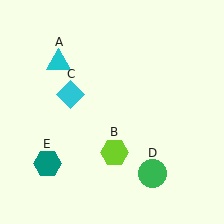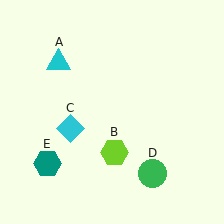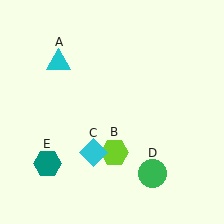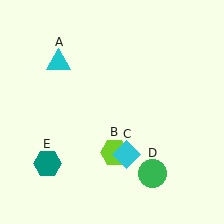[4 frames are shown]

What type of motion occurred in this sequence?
The cyan diamond (object C) rotated counterclockwise around the center of the scene.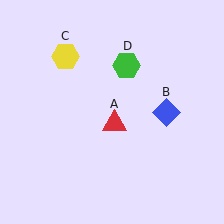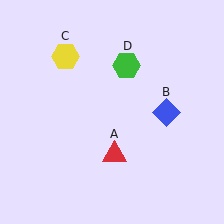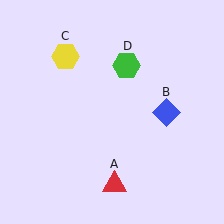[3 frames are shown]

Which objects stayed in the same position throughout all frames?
Blue diamond (object B) and yellow hexagon (object C) and green hexagon (object D) remained stationary.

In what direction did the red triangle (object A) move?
The red triangle (object A) moved down.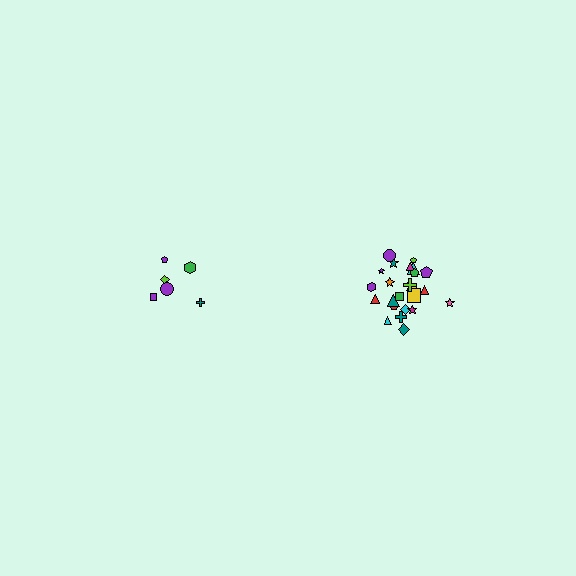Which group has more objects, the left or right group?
The right group.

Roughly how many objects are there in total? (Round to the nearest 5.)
Roughly 30 objects in total.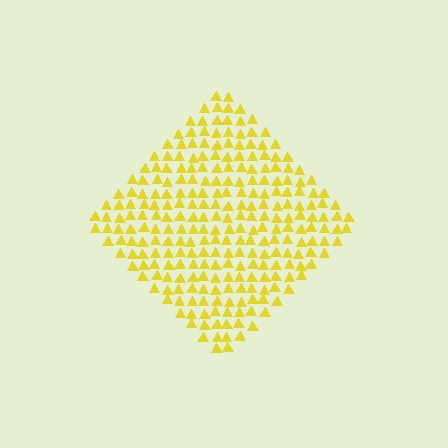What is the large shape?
The large shape is a diamond.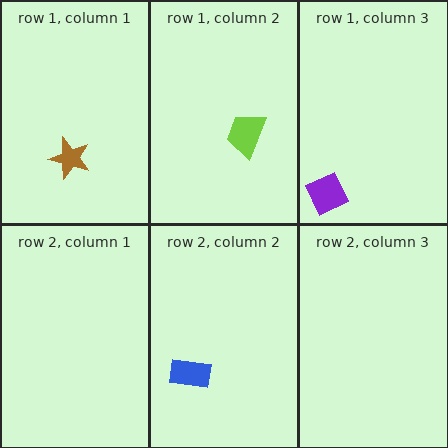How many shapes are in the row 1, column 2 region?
1.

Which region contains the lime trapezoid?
The row 1, column 2 region.